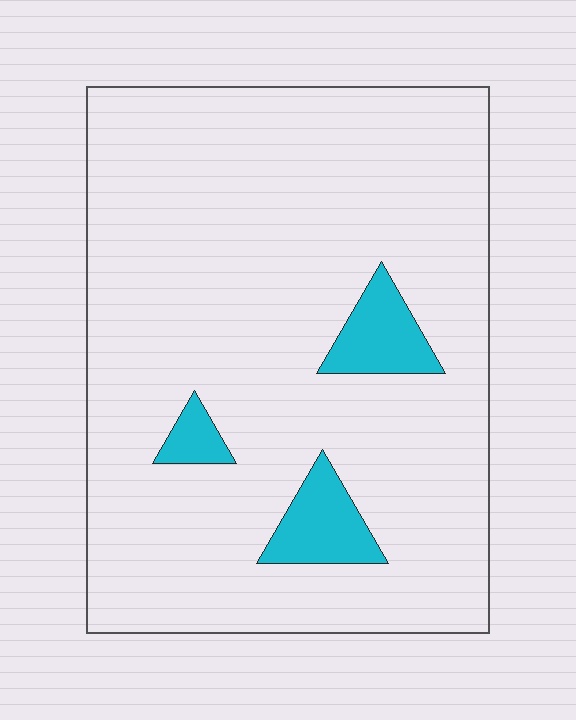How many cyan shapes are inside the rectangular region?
3.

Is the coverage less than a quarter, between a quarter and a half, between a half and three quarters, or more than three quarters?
Less than a quarter.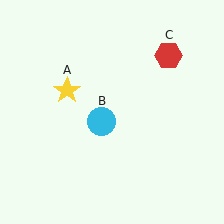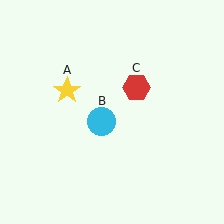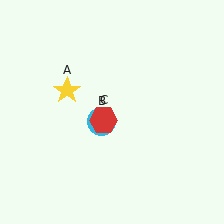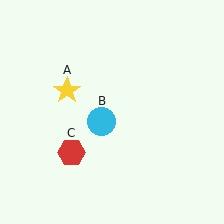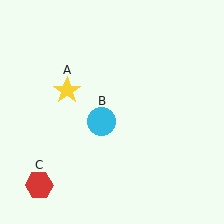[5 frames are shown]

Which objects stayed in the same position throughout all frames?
Yellow star (object A) and cyan circle (object B) remained stationary.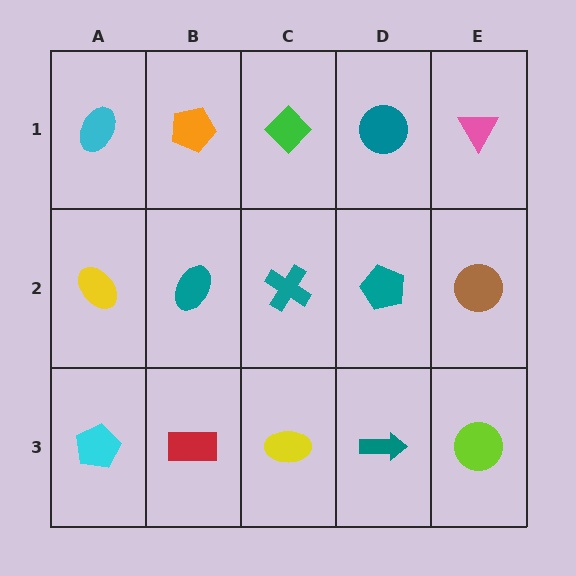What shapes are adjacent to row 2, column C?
A green diamond (row 1, column C), a yellow ellipse (row 3, column C), a teal ellipse (row 2, column B), a teal pentagon (row 2, column D).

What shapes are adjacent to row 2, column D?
A teal circle (row 1, column D), a teal arrow (row 3, column D), a teal cross (row 2, column C), a brown circle (row 2, column E).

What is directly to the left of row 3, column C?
A red rectangle.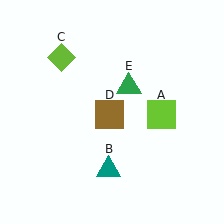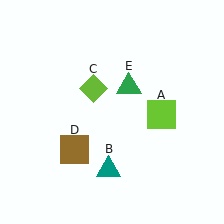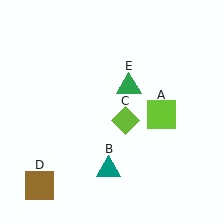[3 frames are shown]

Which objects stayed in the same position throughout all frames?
Lime square (object A) and teal triangle (object B) and green triangle (object E) remained stationary.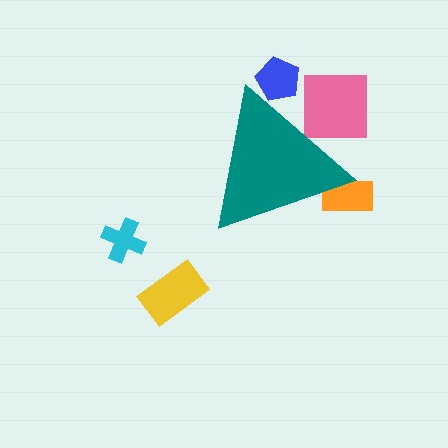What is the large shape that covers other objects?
A teal triangle.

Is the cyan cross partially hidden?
No, the cyan cross is fully visible.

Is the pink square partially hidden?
Yes, the pink square is partially hidden behind the teal triangle.